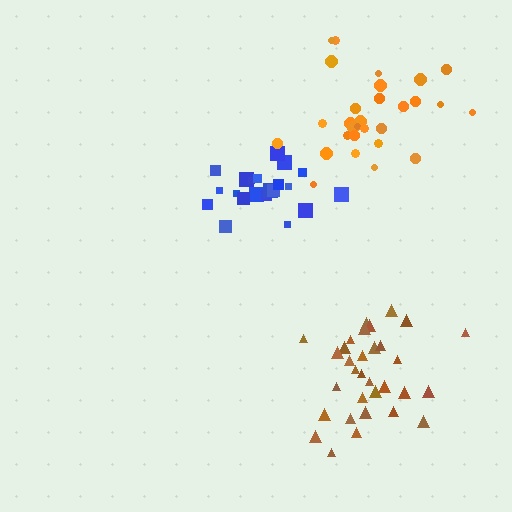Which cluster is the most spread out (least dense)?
Orange.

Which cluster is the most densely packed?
Brown.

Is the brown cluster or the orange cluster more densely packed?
Brown.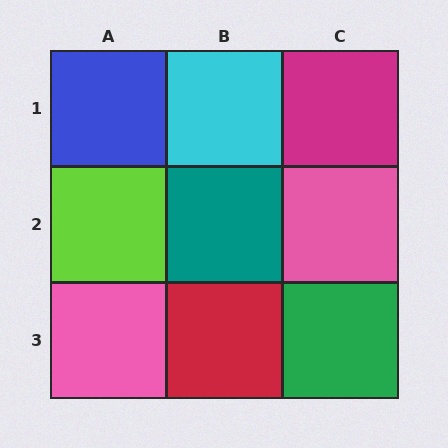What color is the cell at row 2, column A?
Lime.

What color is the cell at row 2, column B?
Teal.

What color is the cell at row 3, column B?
Red.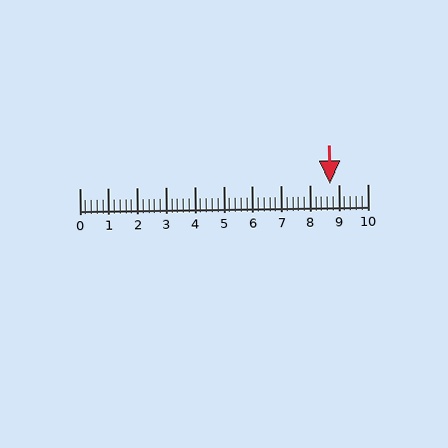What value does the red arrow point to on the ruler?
The red arrow points to approximately 8.7.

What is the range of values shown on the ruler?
The ruler shows values from 0 to 10.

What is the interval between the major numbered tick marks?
The major tick marks are spaced 1 units apart.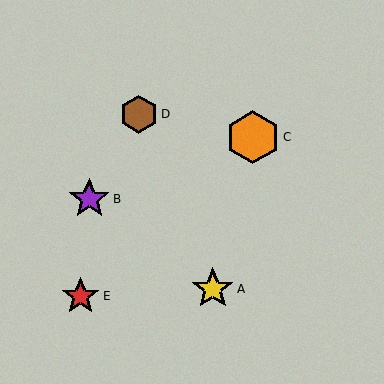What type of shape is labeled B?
Shape B is a purple star.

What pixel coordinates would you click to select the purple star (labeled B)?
Click at (89, 199) to select the purple star B.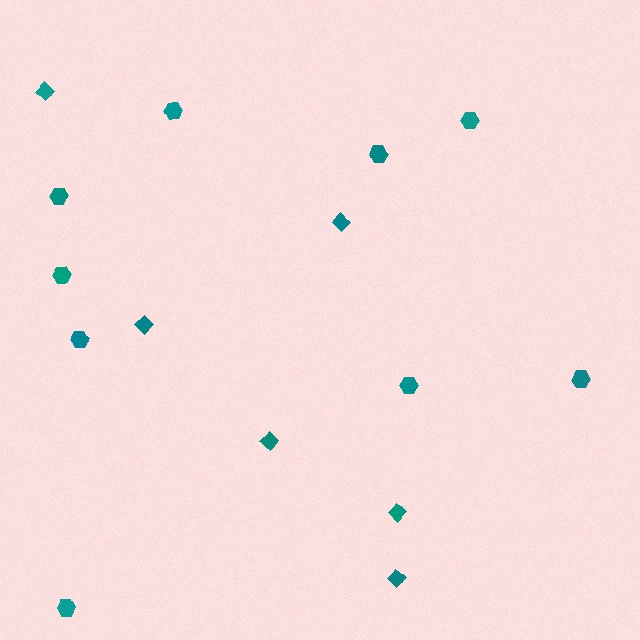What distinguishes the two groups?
There are 2 groups: one group of diamonds (6) and one group of hexagons (9).